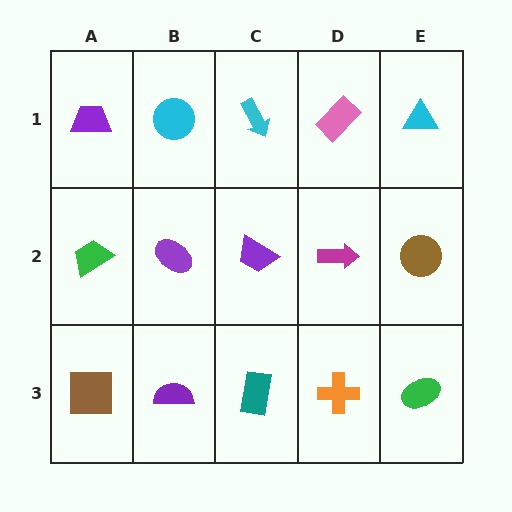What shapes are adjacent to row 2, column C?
A cyan arrow (row 1, column C), a teal rectangle (row 3, column C), a purple ellipse (row 2, column B), a magenta arrow (row 2, column D).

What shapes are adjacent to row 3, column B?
A purple ellipse (row 2, column B), a brown square (row 3, column A), a teal rectangle (row 3, column C).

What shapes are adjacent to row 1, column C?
A purple trapezoid (row 2, column C), a cyan circle (row 1, column B), a pink rectangle (row 1, column D).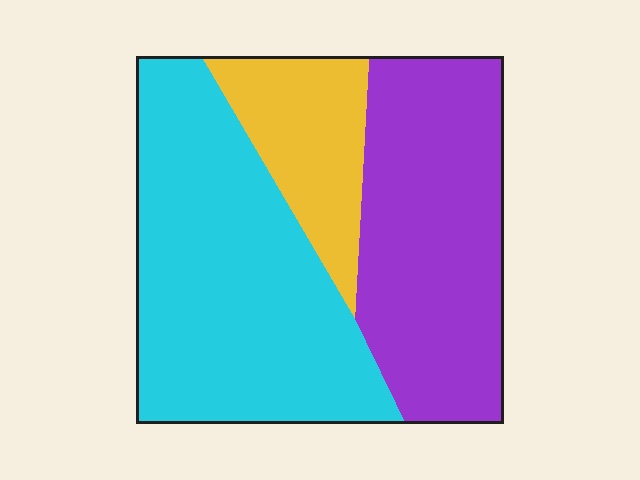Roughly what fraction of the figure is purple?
Purple takes up between a third and a half of the figure.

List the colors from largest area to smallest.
From largest to smallest: cyan, purple, yellow.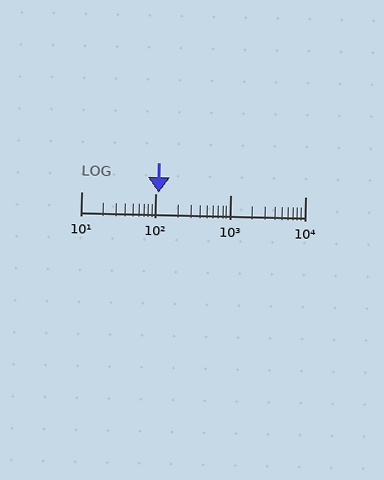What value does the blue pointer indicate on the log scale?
The pointer indicates approximately 110.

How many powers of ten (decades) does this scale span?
The scale spans 3 decades, from 10 to 10000.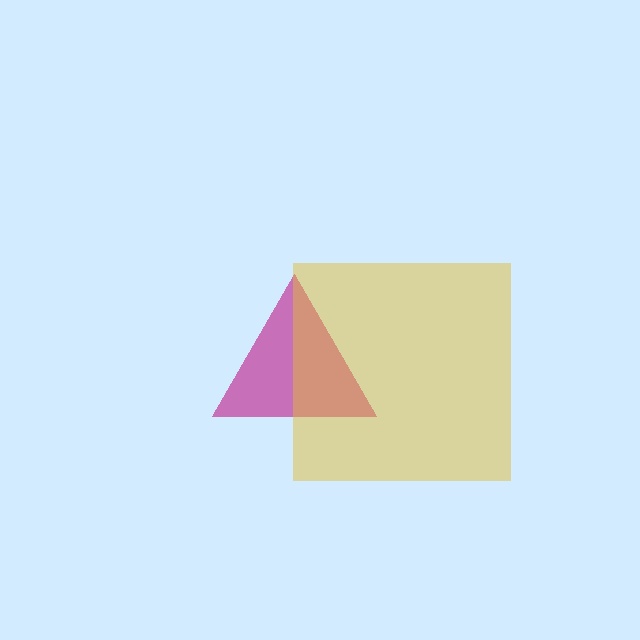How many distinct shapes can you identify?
There are 2 distinct shapes: a magenta triangle, a yellow square.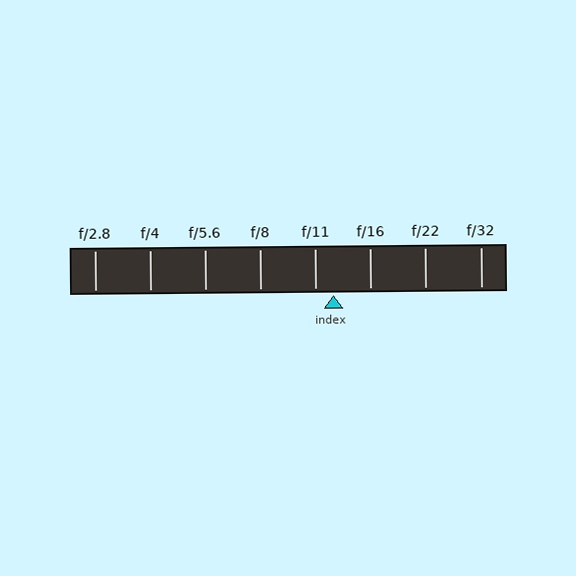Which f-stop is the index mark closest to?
The index mark is closest to f/11.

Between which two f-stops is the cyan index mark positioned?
The index mark is between f/11 and f/16.